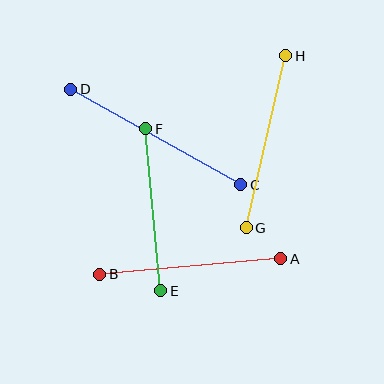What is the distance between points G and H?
The distance is approximately 177 pixels.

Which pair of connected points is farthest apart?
Points C and D are farthest apart.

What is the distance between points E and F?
The distance is approximately 163 pixels.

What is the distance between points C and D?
The distance is approximately 195 pixels.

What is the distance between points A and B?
The distance is approximately 182 pixels.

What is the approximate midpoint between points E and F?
The midpoint is at approximately (153, 210) pixels.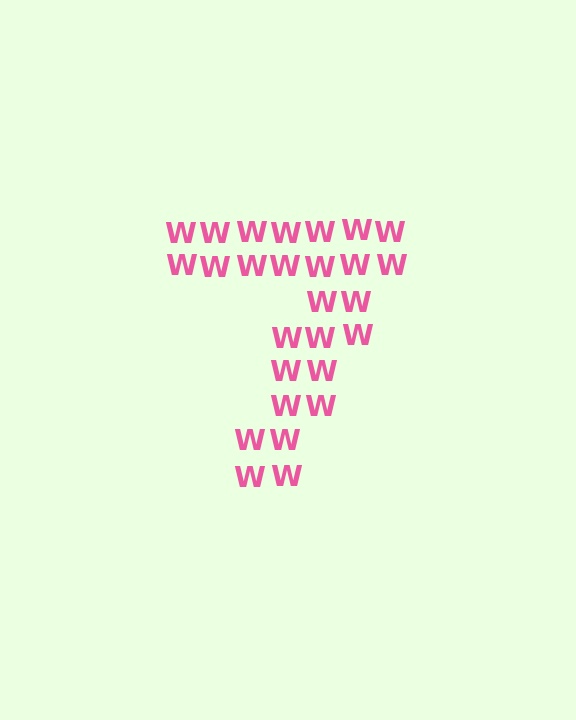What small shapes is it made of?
It is made of small letter W's.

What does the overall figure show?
The overall figure shows the digit 7.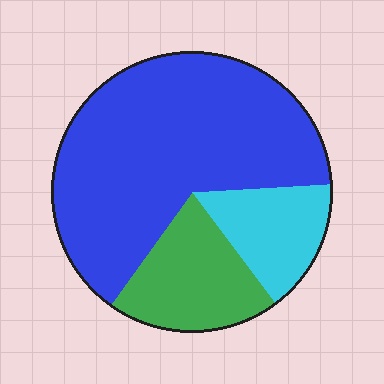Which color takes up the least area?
Cyan, at roughly 15%.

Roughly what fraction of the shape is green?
Green takes up about one fifth (1/5) of the shape.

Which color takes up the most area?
Blue, at roughly 65%.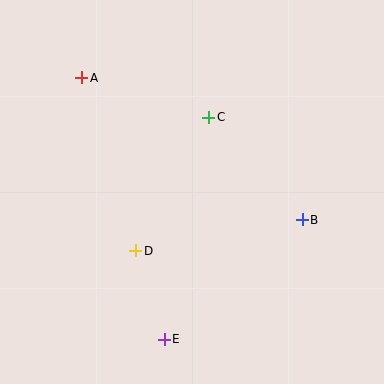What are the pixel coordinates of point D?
Point D is at (136, 251).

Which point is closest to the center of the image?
Point C at (209, 117) is closest to the center.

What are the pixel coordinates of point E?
Point E is at (164, 339).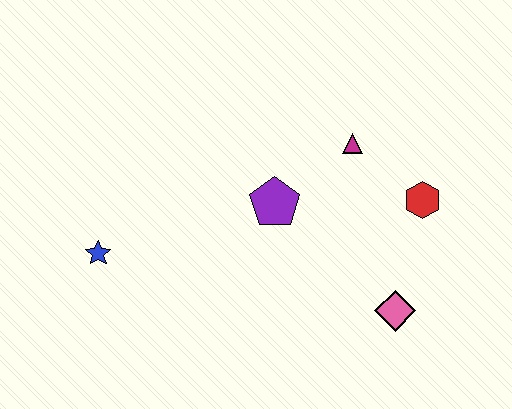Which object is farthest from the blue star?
The red hexagon is farthest from the blue star.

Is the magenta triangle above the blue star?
Yes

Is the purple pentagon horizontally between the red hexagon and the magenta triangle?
No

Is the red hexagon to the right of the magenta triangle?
Yes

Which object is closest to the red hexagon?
The magenta triangle is closest to the red hexagon.